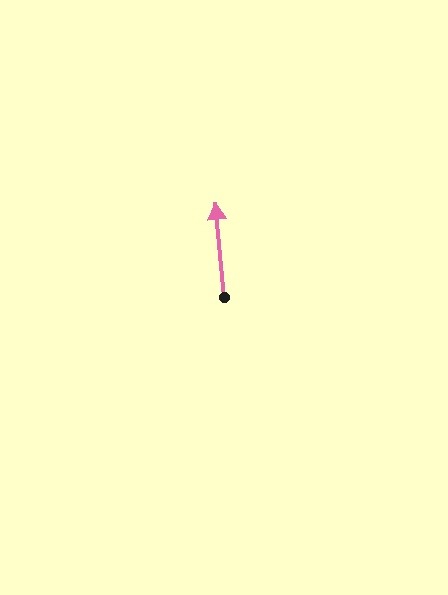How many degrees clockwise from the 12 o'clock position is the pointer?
Approximately 355 degrees.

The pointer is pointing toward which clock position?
Roughly 12 o'clock.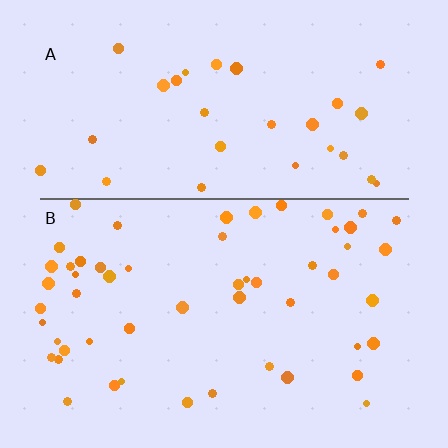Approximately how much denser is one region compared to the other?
Approximately 1.7× — region B over region A.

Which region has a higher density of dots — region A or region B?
B (the bottom).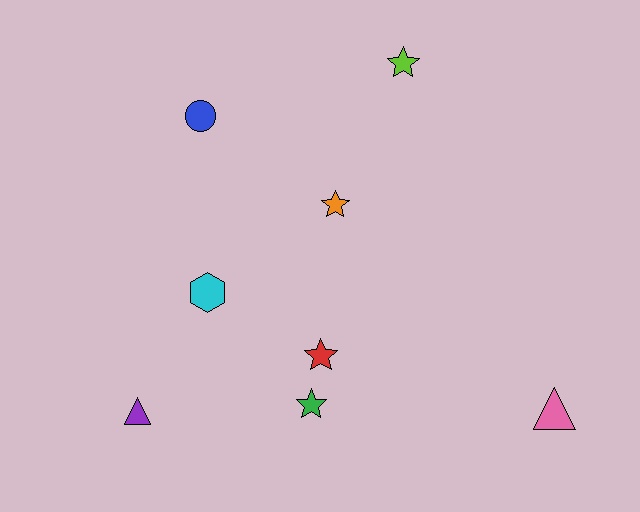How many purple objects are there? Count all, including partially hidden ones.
There is 1 purple object.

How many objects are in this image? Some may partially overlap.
There are 8 objects.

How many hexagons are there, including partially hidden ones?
There is 1 hexagon.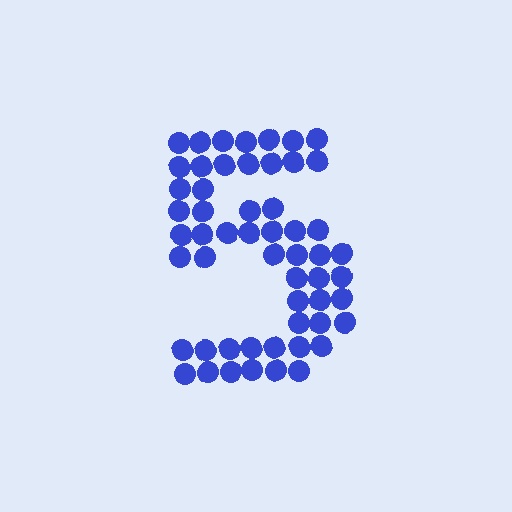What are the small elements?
The small elements are circles.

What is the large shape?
The large shape is the digit 5.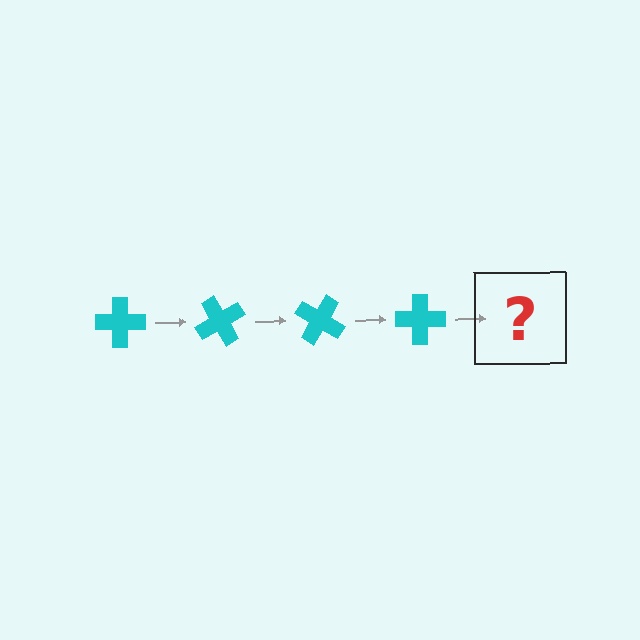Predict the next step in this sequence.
The next step is a cyan cross rotated 240 degrees.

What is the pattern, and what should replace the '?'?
The pattern is that the cross rotates 60 degrees each step. The '?' should be a cyan cross rotated 240 degrees.